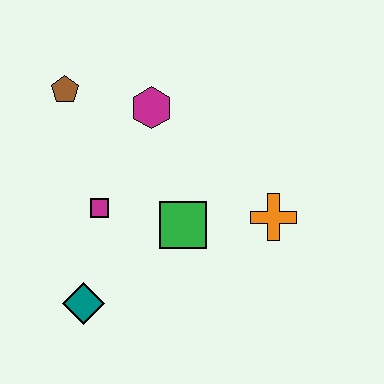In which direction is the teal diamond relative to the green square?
The teal diamond is to the left of the green square.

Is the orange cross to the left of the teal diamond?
No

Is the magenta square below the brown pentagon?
Yes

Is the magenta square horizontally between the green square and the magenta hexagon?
No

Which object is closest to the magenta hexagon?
The brown pentagon is closest to the magenta hexagon.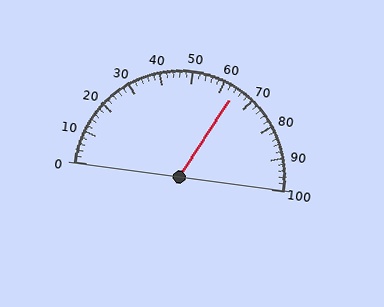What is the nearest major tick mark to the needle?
The nearest major tick mark is 60.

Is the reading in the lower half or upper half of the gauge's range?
The reading is in the upper half of the range (0 to 100).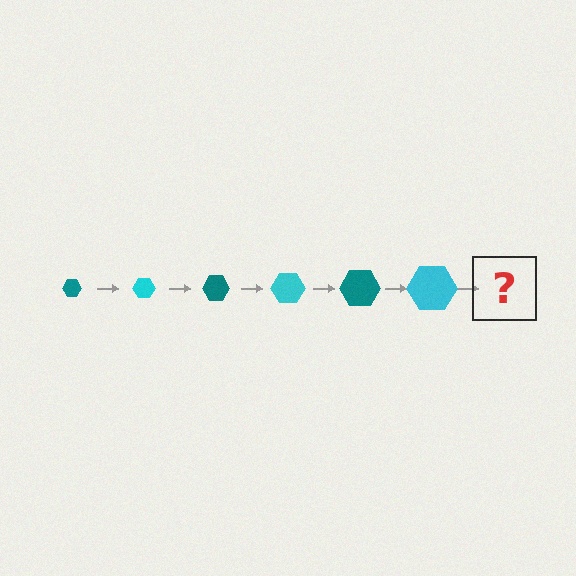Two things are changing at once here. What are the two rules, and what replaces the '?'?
The two rules are that the hexagon grows larger each step and the color cycles through teal and cyan. The '?' should be a teal hexagon, larger than the previous one.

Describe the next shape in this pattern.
It should be a teal hexagon, larger than the previous one.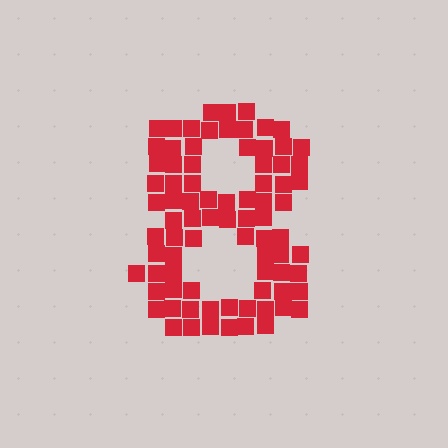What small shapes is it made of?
It is made of small squares.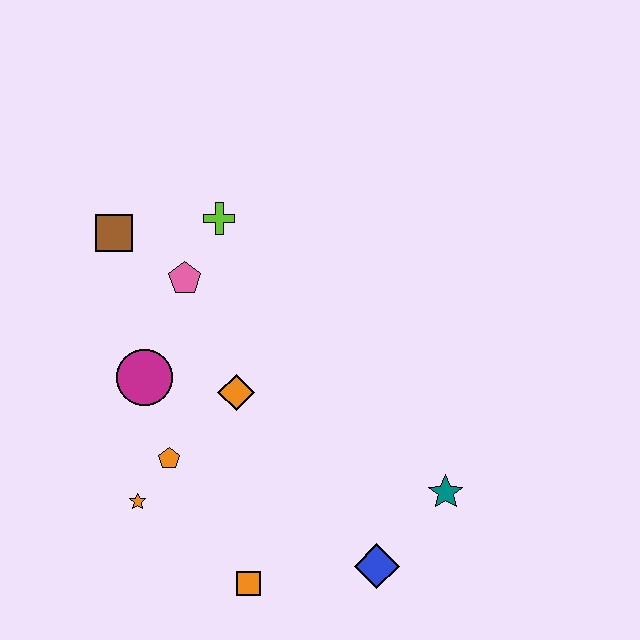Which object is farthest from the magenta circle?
The teal star is farthest from the magenta circle.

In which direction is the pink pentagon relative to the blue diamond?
The pink pentagon is above the blue diamond.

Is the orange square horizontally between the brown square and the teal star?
Yes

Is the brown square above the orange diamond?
Yes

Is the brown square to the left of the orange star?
Yes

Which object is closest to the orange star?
The orange pentagon is closest to the orange star.